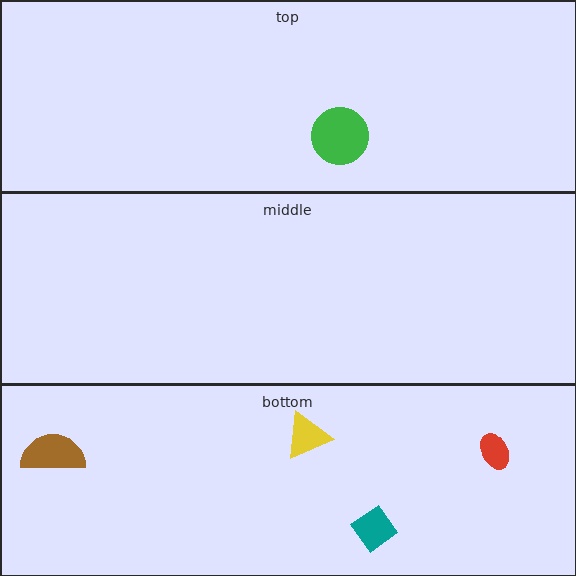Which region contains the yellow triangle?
The bottom region.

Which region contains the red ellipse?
The bottom region.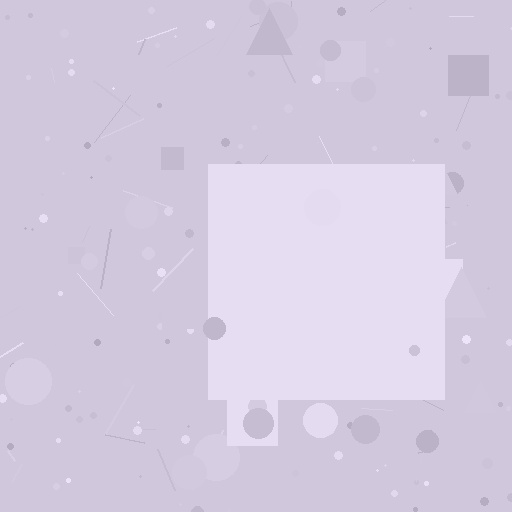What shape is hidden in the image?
A square is hidden in the image.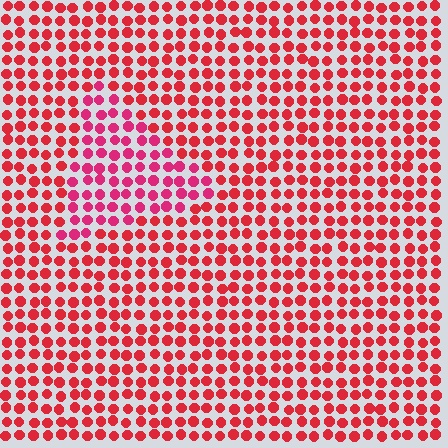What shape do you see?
I see a triangle.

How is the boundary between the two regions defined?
The boundary is defined purely by a slight shift in hue (about 21 degrees). Spacing, size, and orientation are identical on both sides.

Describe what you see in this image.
The image is filled with small red elements in a uniform arrangement. A triangle-shaped region is visible where the elements are tinted to a slightly different hue, forming a subtle color boundary.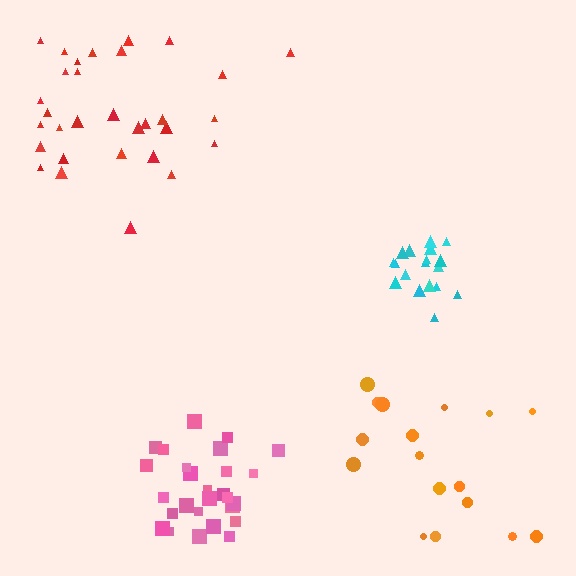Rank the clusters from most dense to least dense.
cyan, pink, red, orange.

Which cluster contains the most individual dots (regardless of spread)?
Red (32).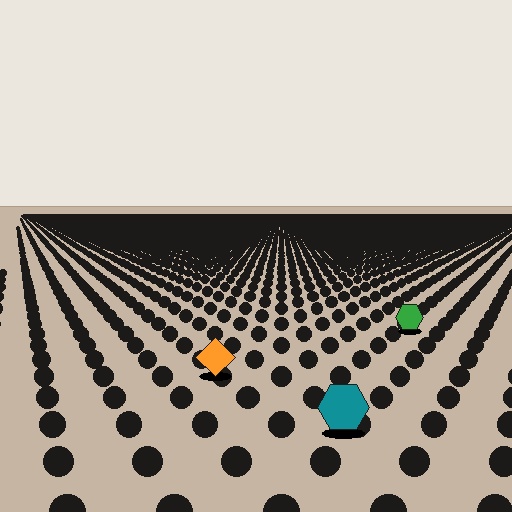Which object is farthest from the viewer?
The green hexagon is farthest from the viewer. It appears smaller and the ground texture around it is denser.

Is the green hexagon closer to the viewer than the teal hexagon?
No. The teal hexagon is closer — you can tell from the texture gradient: the ground texture is coarser near it.